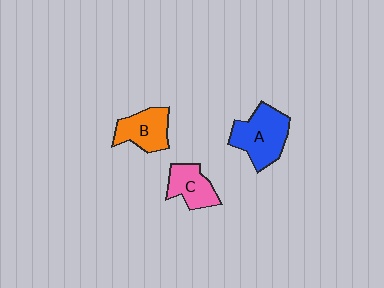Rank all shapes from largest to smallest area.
From largest to smallest: A (blue), B (orange), C (pink).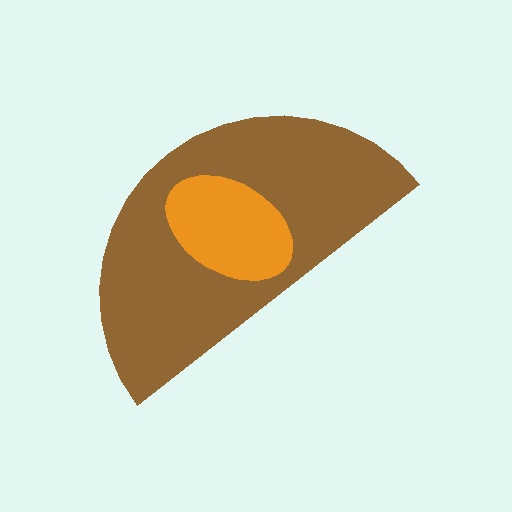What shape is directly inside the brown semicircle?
The orange ellipse.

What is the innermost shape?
The orange ellipse.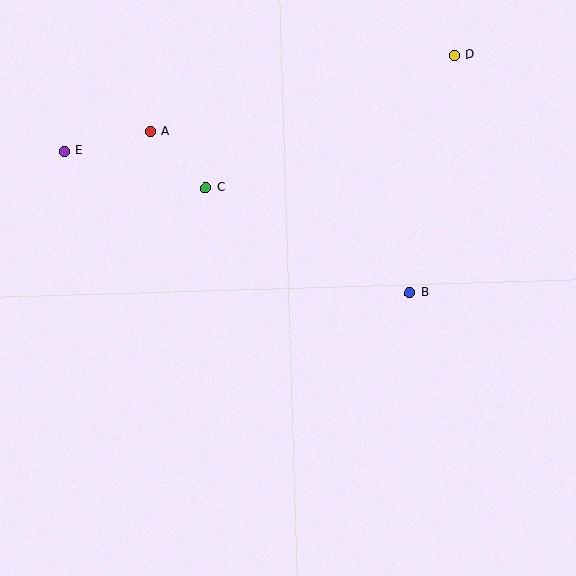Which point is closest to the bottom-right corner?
Point B is closest to the bottom-right corner.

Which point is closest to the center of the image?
Point B at (410, 293) is closest to the center.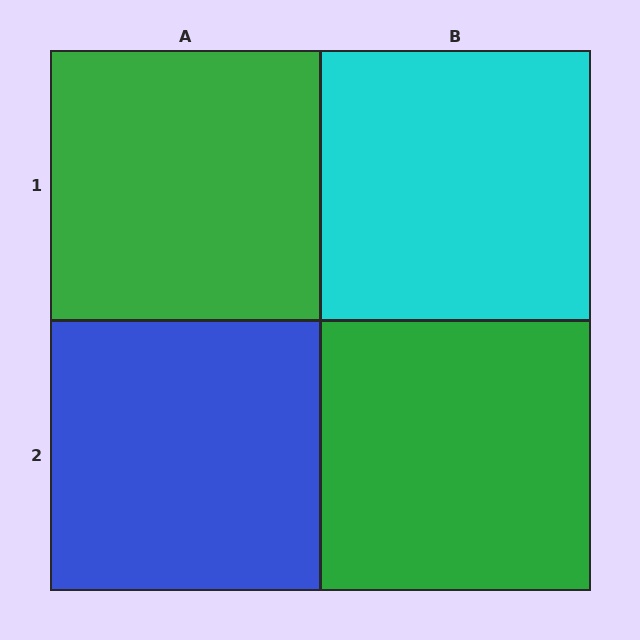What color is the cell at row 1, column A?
Green.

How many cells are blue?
1 cell is blue.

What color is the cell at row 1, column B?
Cyan.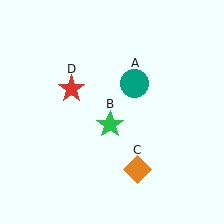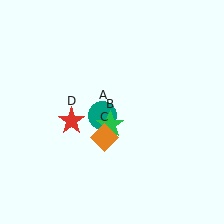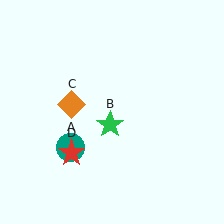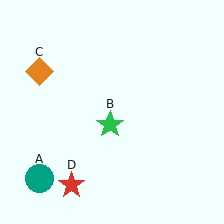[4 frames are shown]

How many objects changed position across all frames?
3 objects changed position: teal circle (object A), orange diamond (object C), red star (object D).